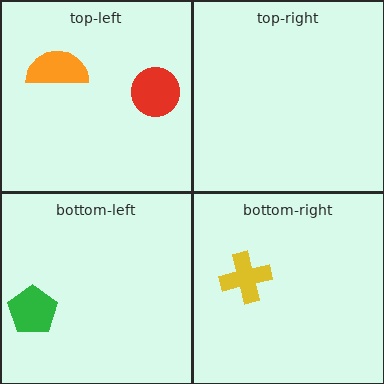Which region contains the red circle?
The top-left region.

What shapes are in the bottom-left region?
The green pentagon.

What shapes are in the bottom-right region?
The yellow cross.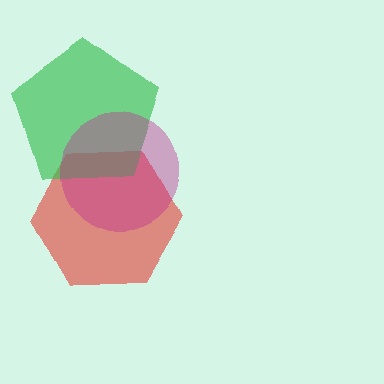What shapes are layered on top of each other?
The layered shapes are: a red hexagon, a green pentagon, a magenta circle.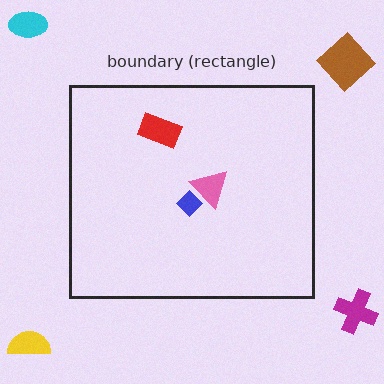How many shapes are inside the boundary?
3 inside, 4 outside.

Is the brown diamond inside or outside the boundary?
Outside.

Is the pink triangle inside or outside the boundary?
Inside.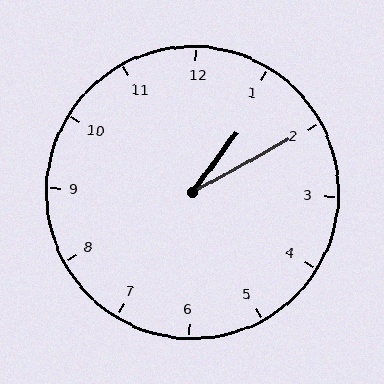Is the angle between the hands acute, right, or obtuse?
It is acute.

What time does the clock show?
1:10.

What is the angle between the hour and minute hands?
Approximately 25 degrees.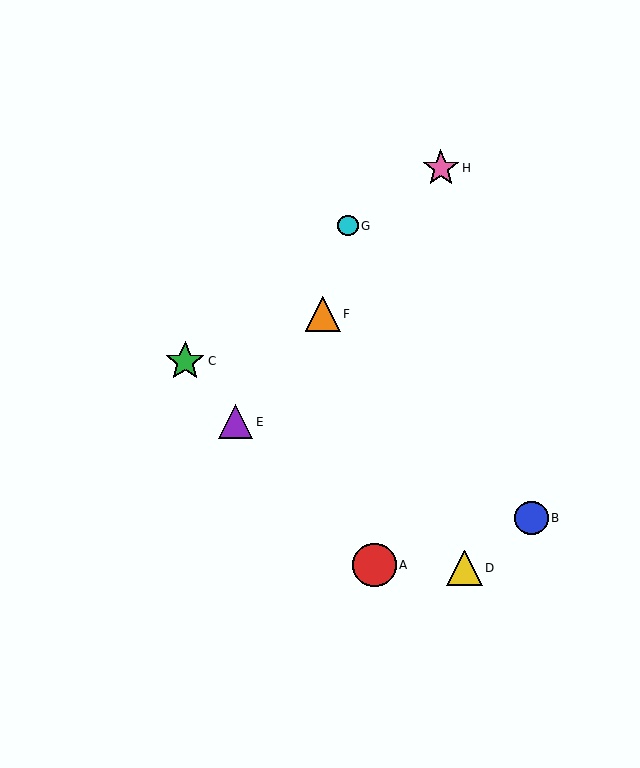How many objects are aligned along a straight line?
3 objects (E, F, H) are aligned along a straight line.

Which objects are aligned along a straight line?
Objects E, F, H are aligned along a straight line.